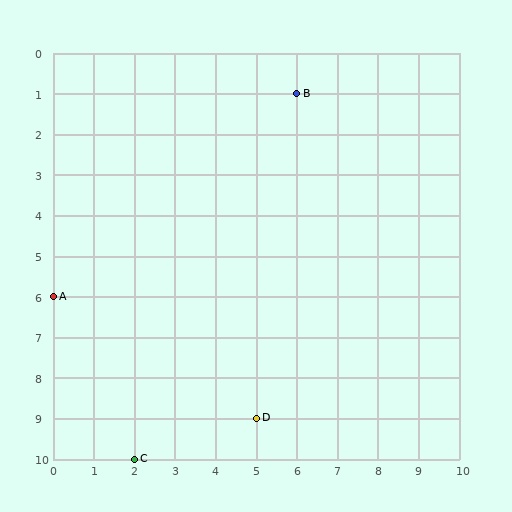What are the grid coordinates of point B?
Point B is at grid coordinates (6, 1).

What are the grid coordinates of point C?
Point C is at grid coordinates (2, 10).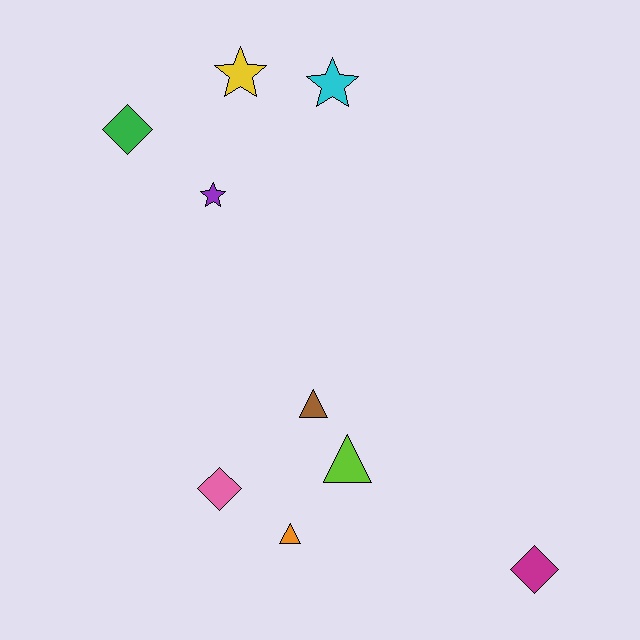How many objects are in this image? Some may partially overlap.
There are 9 objects.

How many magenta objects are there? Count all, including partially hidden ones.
There is 1 magenta object.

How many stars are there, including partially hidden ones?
There are 3 stars.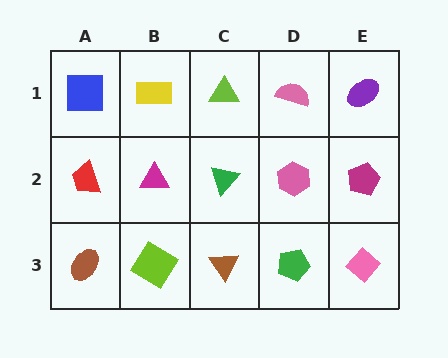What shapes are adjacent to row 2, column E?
A purple ellipse (row 1, column E), a pink diamond (row 3, column E), a pink hexagon (row 2, column D).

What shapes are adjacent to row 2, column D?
A pink semicircle (row 1, column D), a green pentagon (row 3, column D), a green triangle (row 2, column C), a magenta pentagon (row 2, column E).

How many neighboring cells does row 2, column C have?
4.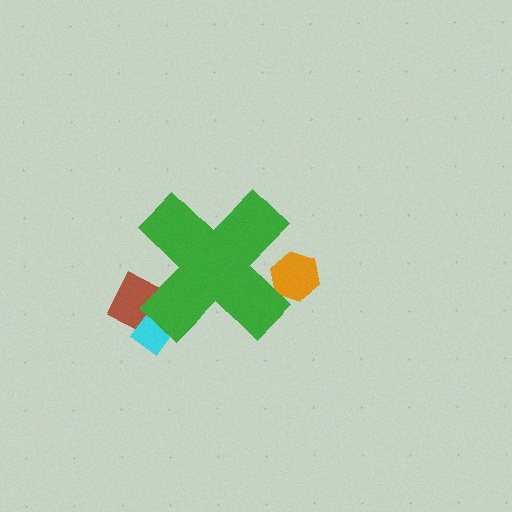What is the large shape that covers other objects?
A green cross.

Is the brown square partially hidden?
Yes, the brown square is partially hidden behind the green cross.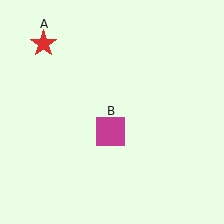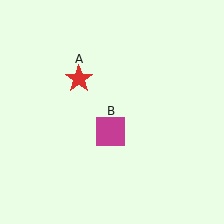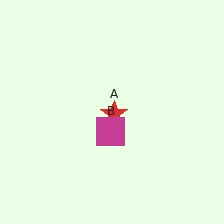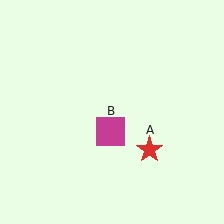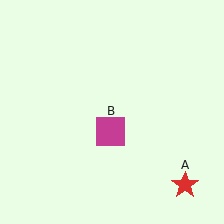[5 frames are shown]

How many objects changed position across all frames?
1 object changed position: red star (object A).